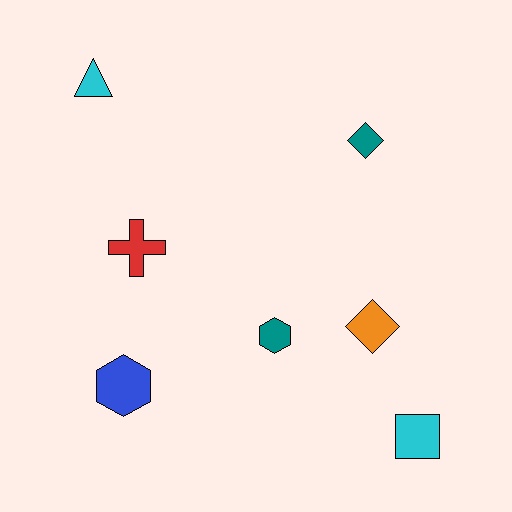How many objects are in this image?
There are 7 objects.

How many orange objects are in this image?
There is 1 orange object.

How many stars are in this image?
There are no stars.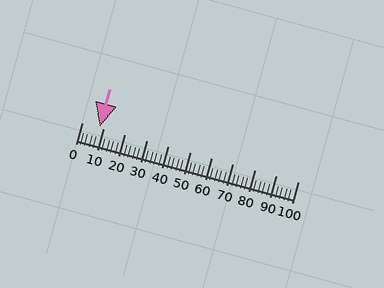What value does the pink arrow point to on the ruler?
The pink arrow points to approximately 8.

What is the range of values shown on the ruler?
The ruler shows values from 0 to 100.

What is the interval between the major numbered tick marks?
The major tick marks are spaced 10 units apart.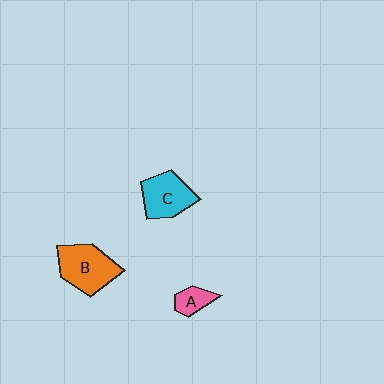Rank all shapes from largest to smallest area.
From largest to smallest: B (orange), C (cyan), A (pink).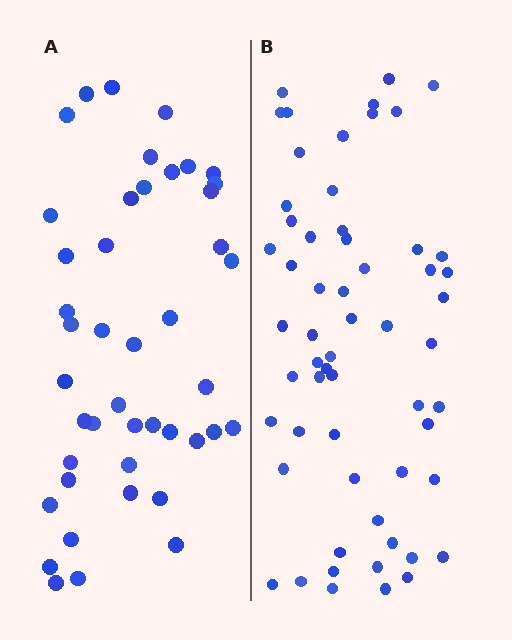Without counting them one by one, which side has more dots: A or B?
Region B (the right region) has more dots.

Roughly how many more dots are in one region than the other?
Region B has approximately 15 more dots than region A.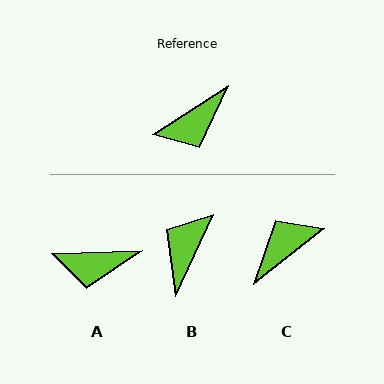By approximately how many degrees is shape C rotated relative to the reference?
Approximately 174 degrees clockwise.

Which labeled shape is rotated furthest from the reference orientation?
C, about 174 degrees away.